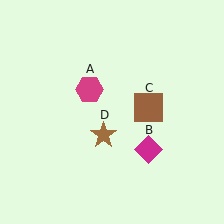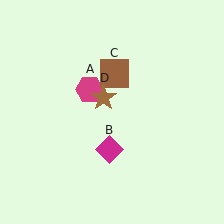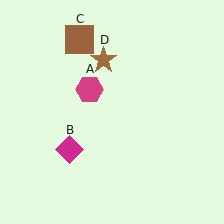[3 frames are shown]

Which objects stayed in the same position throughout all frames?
Magenta hexagon (object A) remained stationary.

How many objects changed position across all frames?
3 objects changed position: magenta diamond (object B), brown square (object C), brown star (object D).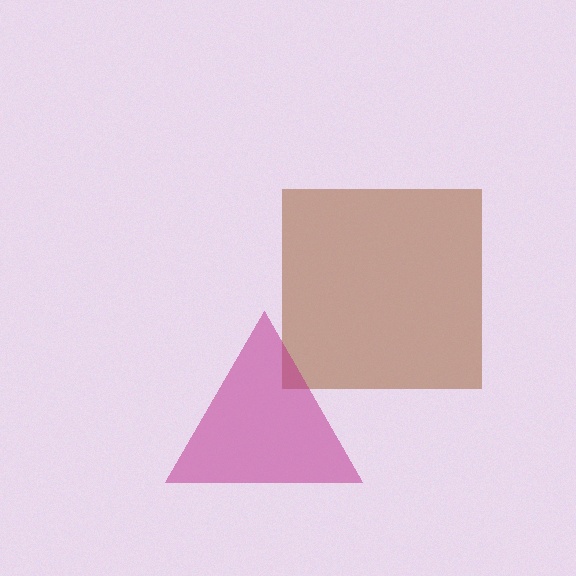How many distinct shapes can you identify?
There are 2 distinct shapes: a brown square, a magenta triangle.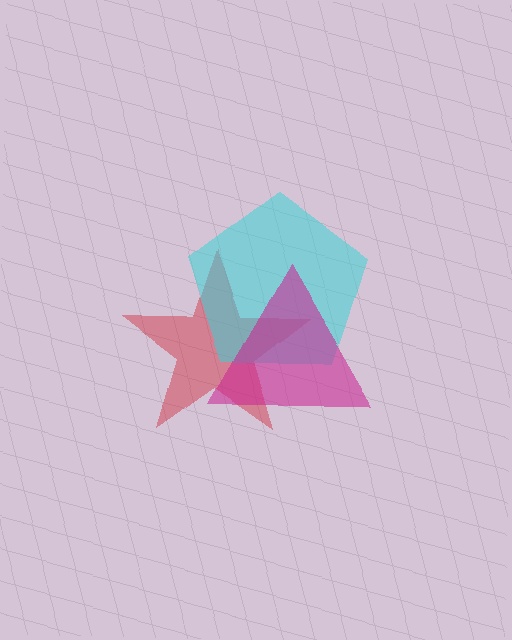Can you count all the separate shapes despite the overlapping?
Yes, there are 3 separate shapes.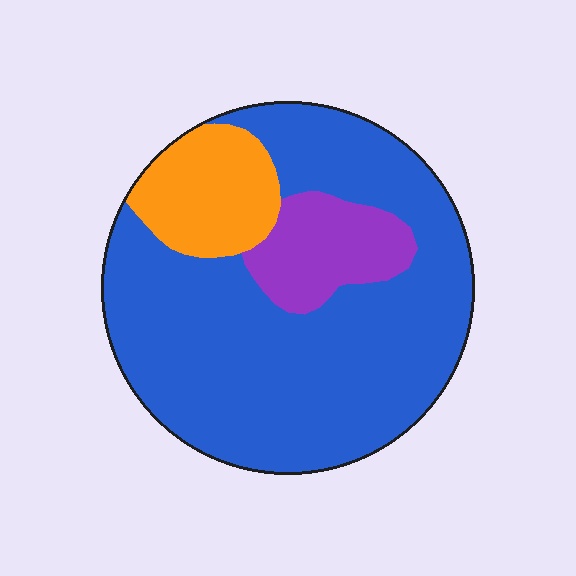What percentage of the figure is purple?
Purple takes up about one eighth (1/8) of the figure.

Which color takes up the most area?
Blue, at roughly 75%.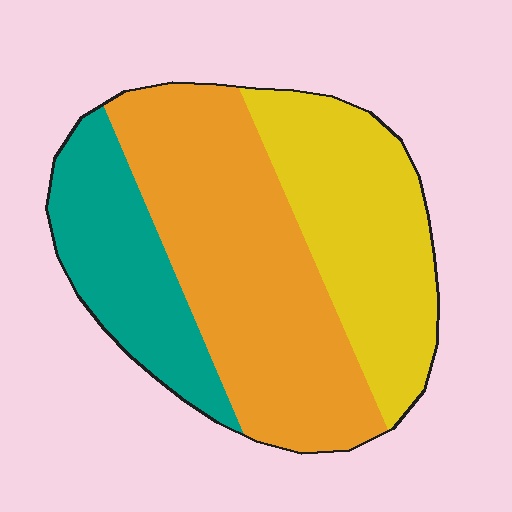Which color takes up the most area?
Orange, at roughly 45%.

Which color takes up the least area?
Teal, at roughly 25%.